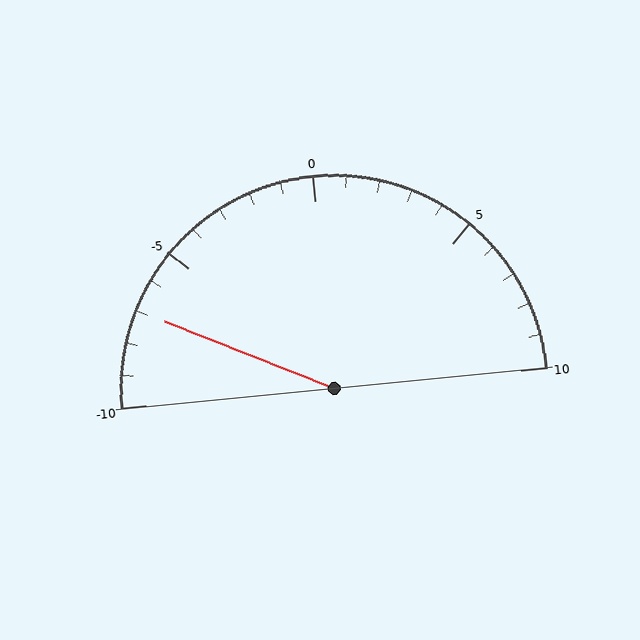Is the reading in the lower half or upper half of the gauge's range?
The reading is in the lower half of the range (-10 to 10).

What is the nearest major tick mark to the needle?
The nearest major tick mark is -5.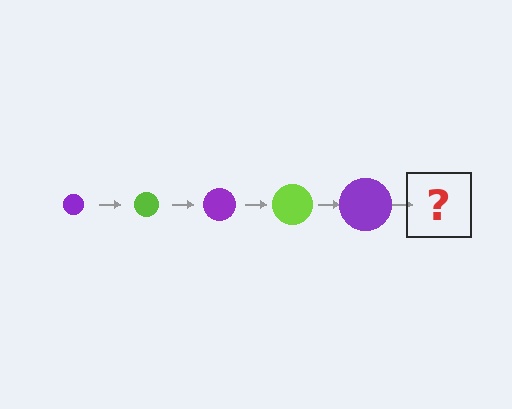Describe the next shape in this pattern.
It should be a lime circle, larger than the previous one.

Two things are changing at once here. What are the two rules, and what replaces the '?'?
The two rules are that the circle grows larger each step and the color cycles through purple and lime. The '?' should be a lime circle, larger than the previous one.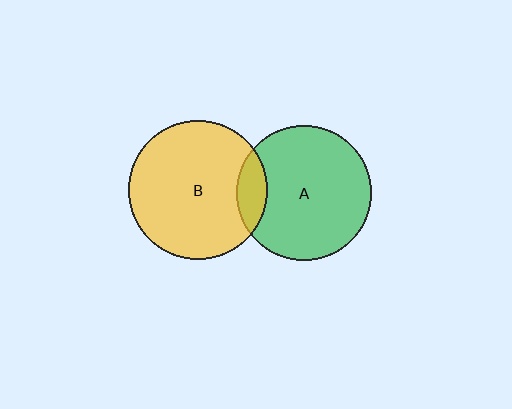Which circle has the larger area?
Circle B (yellow).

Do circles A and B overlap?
Yes.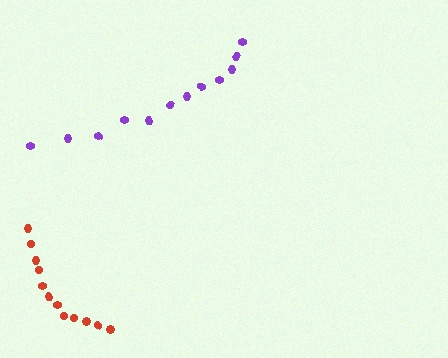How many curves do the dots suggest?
There are 2 distinct paths.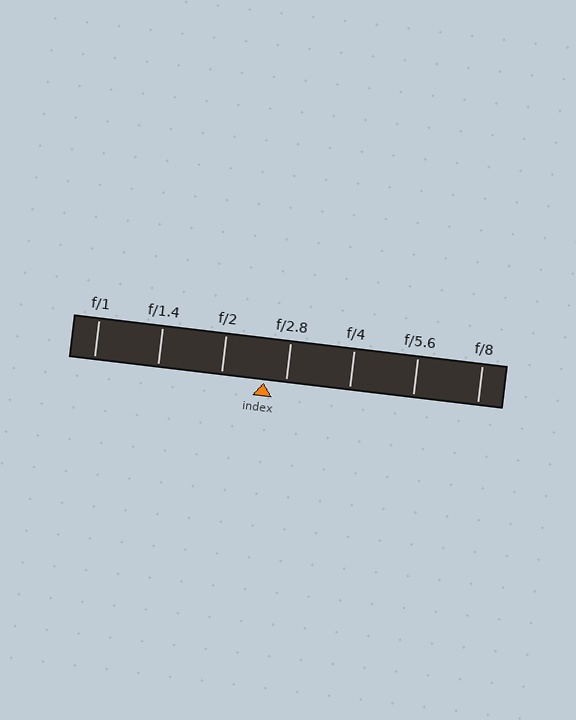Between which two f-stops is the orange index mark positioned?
The index mark is between f/2 and f/2.8.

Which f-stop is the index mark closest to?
The index mark is closest to f/2.8.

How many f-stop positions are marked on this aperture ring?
There are 7 f-stop positions marked.